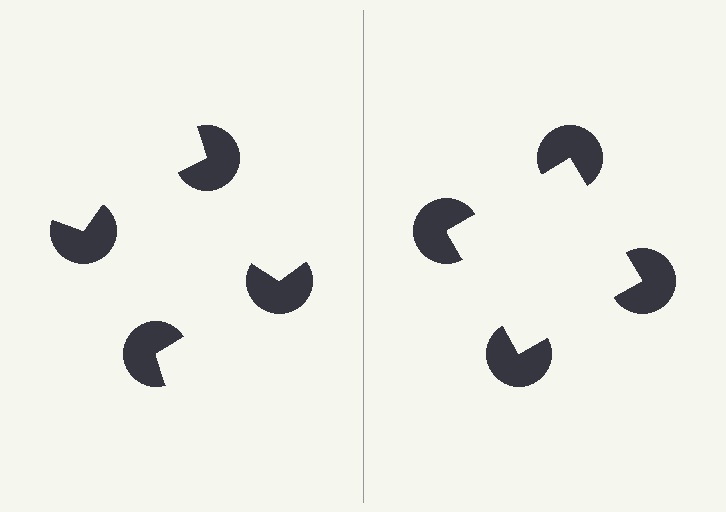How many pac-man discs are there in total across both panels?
8 — 4 on each side.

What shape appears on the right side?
An illusory square.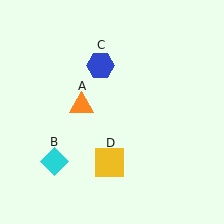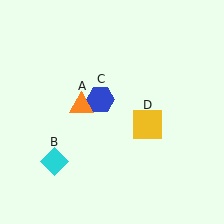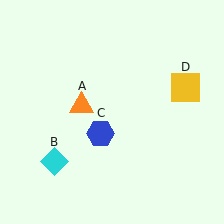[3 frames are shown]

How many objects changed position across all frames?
2 objects changed position: blue hexagon (object C), yellow square (object D).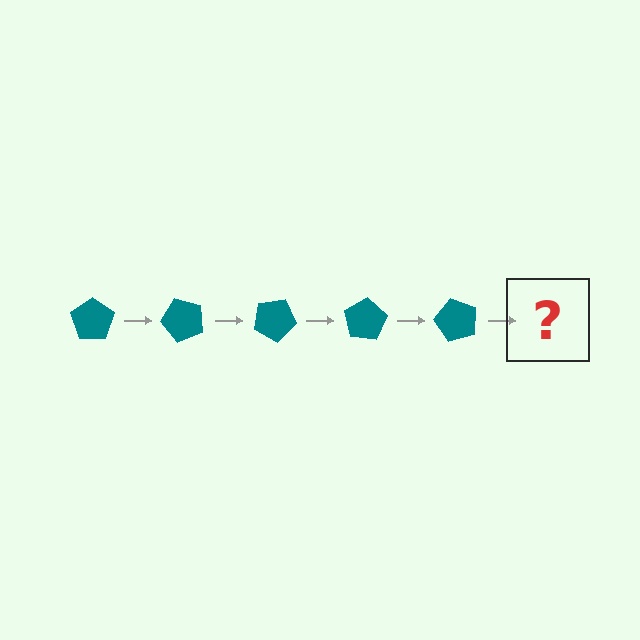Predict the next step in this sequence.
The next step is a teal pentagon rotated 250 degrees.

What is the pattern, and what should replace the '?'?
The pattern is that the pentagon rotates 50 degrees each step. The '?' should be a teal pentagon rotated 250 degrees.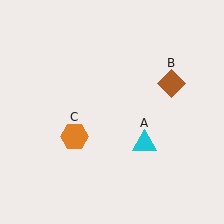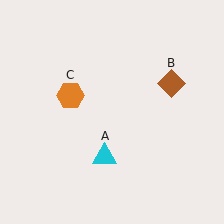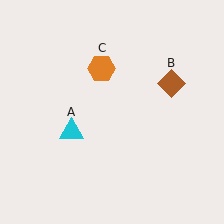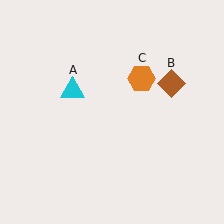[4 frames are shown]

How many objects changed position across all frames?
2 objects changed position: cyan triangle (object A), orange hexagon (object C).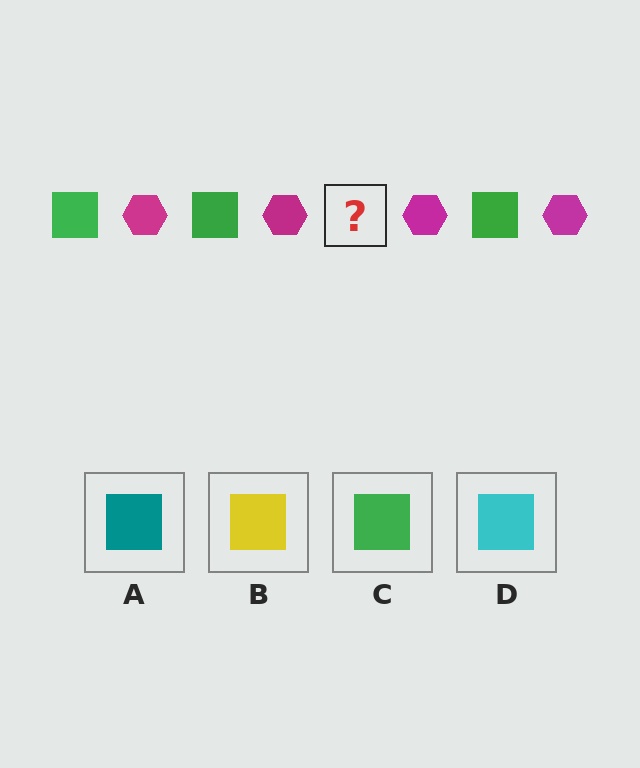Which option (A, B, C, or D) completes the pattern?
C.